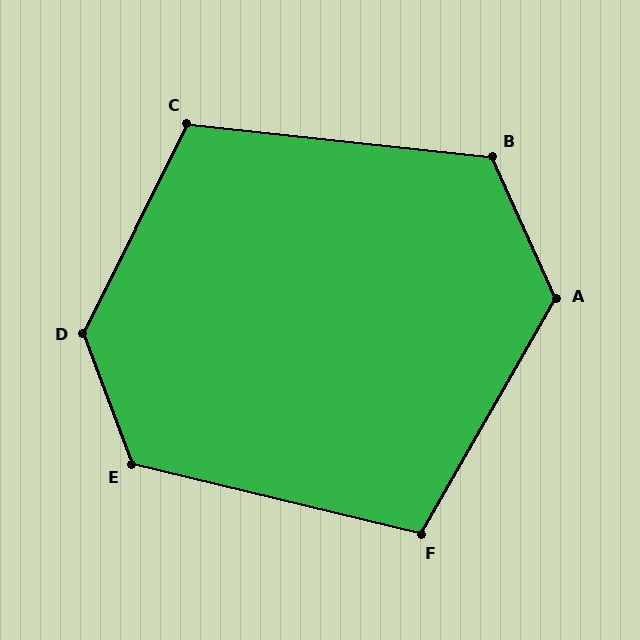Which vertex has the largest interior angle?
D, at approximately 133 degrees.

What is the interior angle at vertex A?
Approximately 126 degrees (obtuse).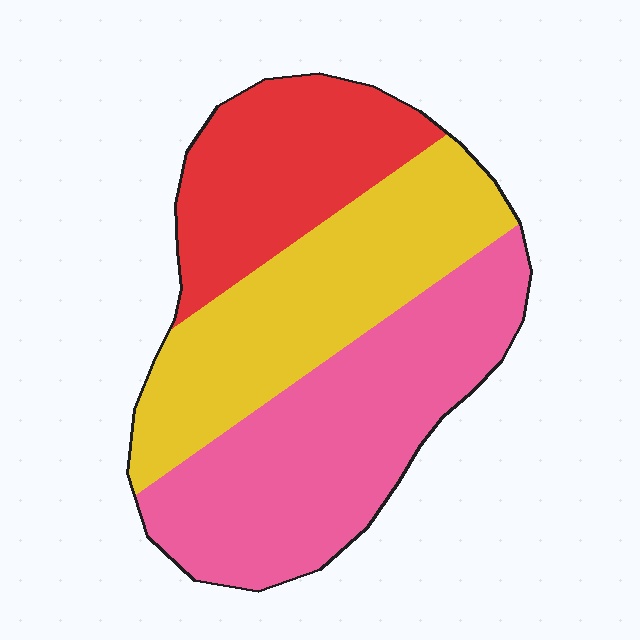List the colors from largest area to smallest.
From largest to smallest: pink, yellow, red.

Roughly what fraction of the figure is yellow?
Yellow covers around 35% of the figure.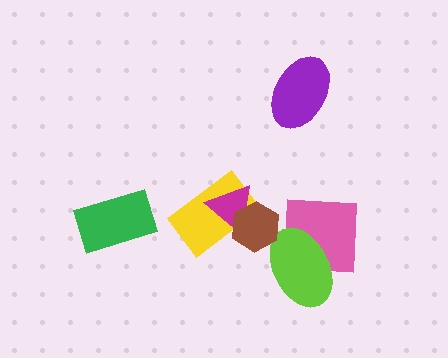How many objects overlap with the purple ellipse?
0 objects overlap with the purple ellipse.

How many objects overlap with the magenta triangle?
2 objects overlap with the magenta triangle.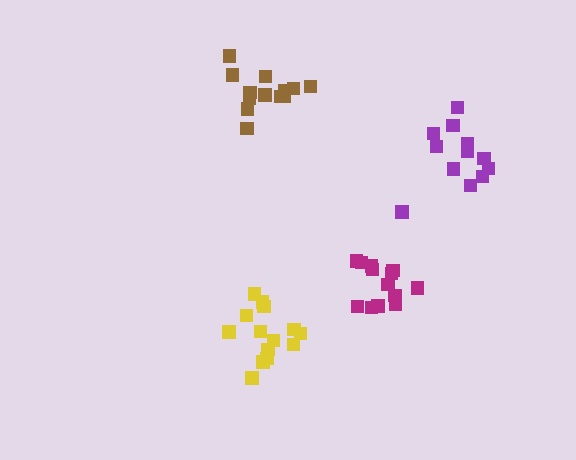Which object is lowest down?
The yellow cluster is bottommost.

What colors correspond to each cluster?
The clusters are colored: purple, magenta, yellow, brown.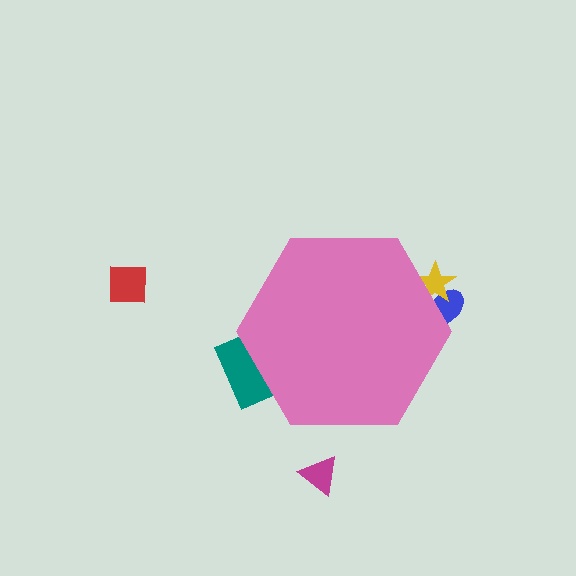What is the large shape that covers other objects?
A pink hexagon.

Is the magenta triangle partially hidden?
No, the magenta triangle is fully visible.